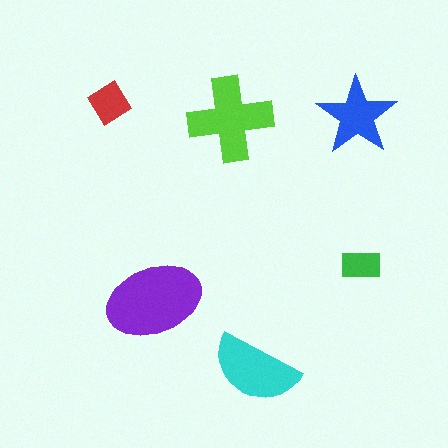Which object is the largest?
The purple ellipse.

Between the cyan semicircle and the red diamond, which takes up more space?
The cyan semicircle.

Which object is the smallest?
The green rectangle.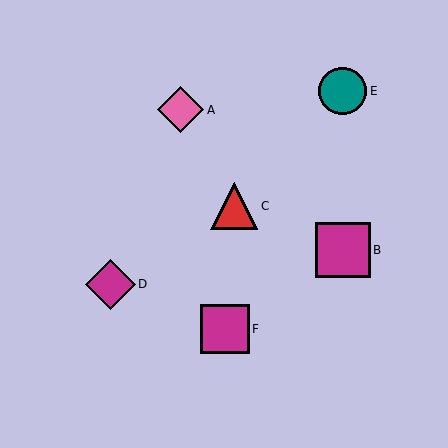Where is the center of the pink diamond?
The center of the pink diamond is at (181, 110).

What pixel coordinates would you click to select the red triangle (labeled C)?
Click at (234, 206) to select the red triangle C.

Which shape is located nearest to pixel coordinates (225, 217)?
The red triangle (labeled C) at (234, 206) is nearest to that location.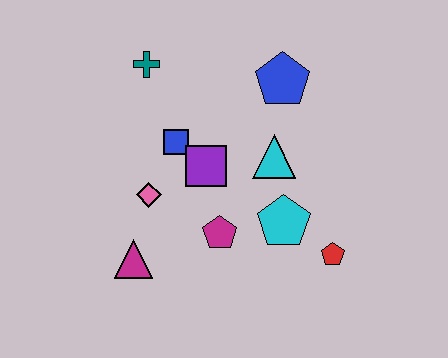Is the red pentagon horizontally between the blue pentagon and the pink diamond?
No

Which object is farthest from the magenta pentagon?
The teal cross is farthest from the magenta pentagon.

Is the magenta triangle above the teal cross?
No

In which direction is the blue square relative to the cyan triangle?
The blue square is to the left of the cyan triangle.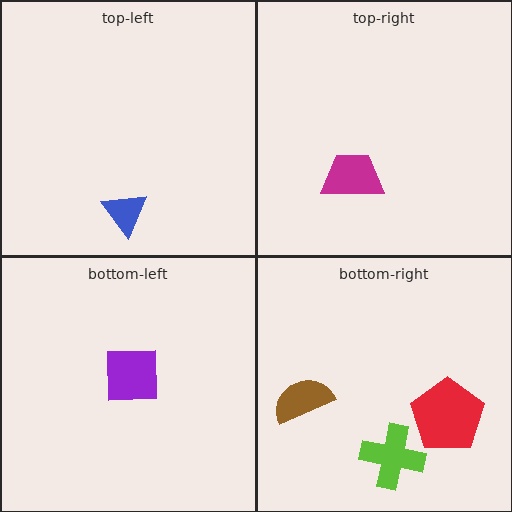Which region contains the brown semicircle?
The bottom-right region.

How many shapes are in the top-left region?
1.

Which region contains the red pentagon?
The bottom-right region.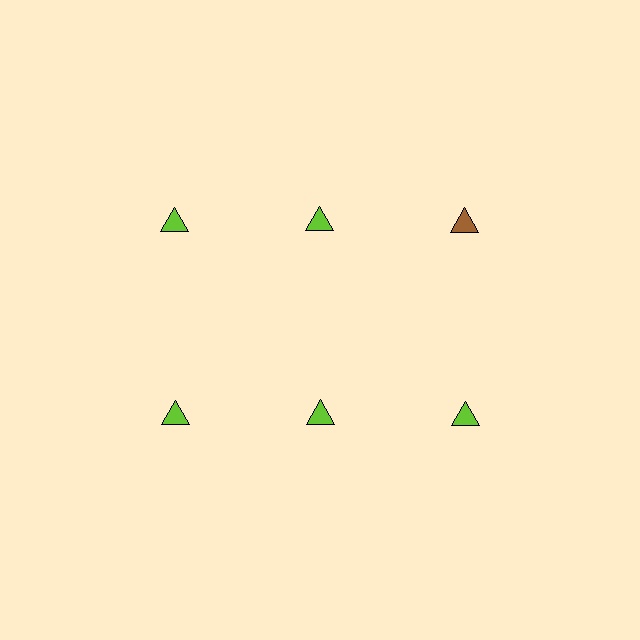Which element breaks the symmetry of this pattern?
The brown triangle in the top row, center column breaks the symmetry. All other shapes are lime triangles.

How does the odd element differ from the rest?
It has a different color: brown instead of lime.